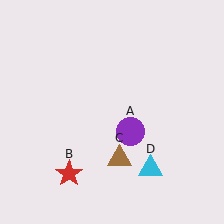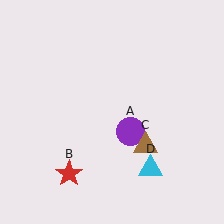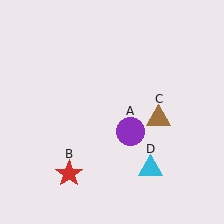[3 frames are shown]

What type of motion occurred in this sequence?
The brown triangle (object C) rotated counterclockwise around the center of the scene.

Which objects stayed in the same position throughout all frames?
Purple circle (object A) and red star (object B) and cyan triangle (object D) remained stationary.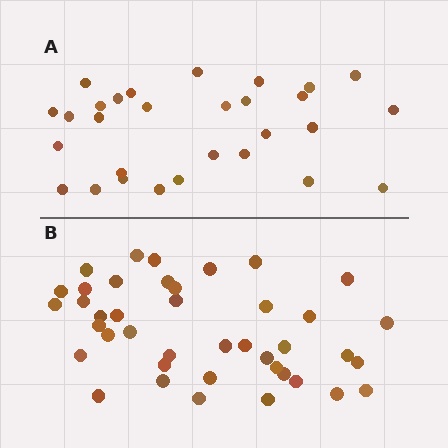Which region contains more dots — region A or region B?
Region B (the bottom region) has more dots.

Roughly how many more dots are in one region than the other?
Region B has roughly 12 or so more dots than region A.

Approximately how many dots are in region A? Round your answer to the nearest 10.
About 30 dots. (The exact count is 29, which rounds to 30.)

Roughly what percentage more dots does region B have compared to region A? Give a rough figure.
About 40% more.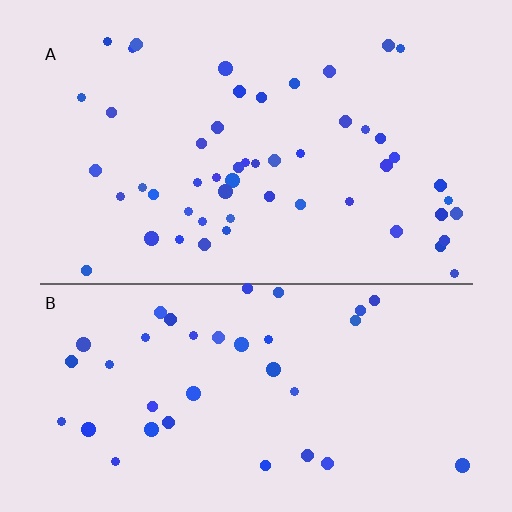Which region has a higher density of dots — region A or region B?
A (the top).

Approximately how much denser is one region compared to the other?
Approximately 1.4× — region A over region B.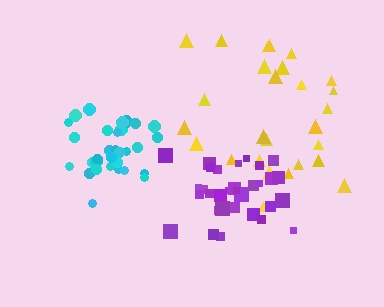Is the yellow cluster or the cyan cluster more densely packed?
Cyan.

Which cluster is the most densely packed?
Cyan.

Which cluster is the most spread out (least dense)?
Yellow.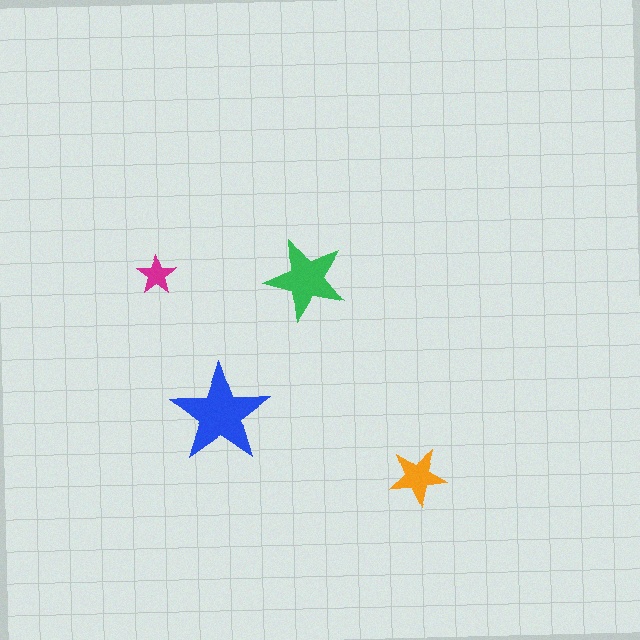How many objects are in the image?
There are 4 objects in the image.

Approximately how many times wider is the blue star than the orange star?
About 1.5 times wider.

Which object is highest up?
The magenta star is topmost.